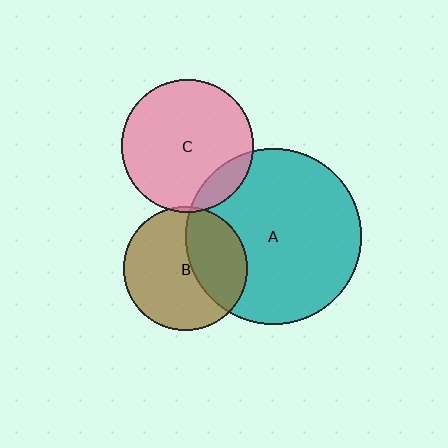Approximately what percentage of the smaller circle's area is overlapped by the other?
Approximately 5%.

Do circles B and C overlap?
Yes.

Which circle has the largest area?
Circle A (teal).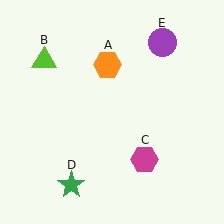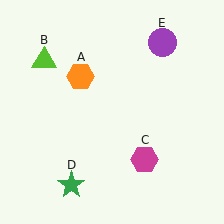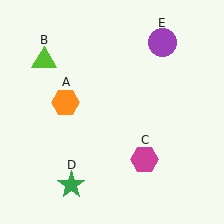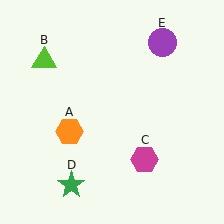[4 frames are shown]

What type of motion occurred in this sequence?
The orange hexagon (object A) rotated counterclockwise around the center of the scene.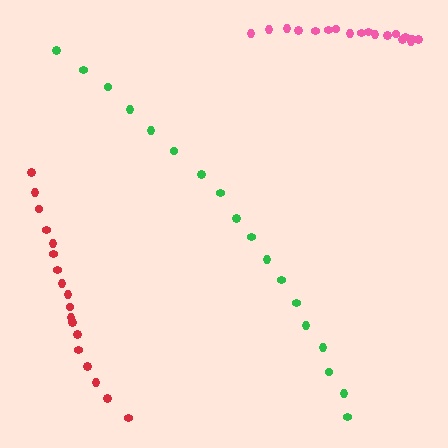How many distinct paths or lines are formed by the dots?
There are 3 distinct paths.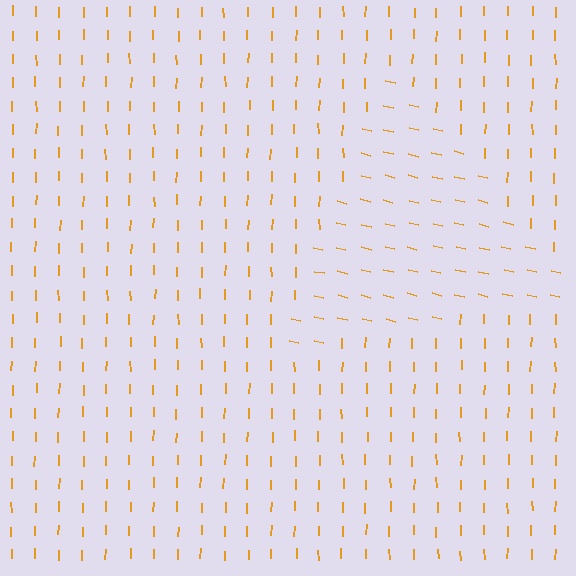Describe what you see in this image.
The image is filled with small orange line segments. A triangle region in the image has lines oriented differently from the surrounding lines, creating a visible texture boundary.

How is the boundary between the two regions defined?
The boundary is defined purely by a change in line orientation (approximately 77 degrees difference). All lines are the same color and thickness.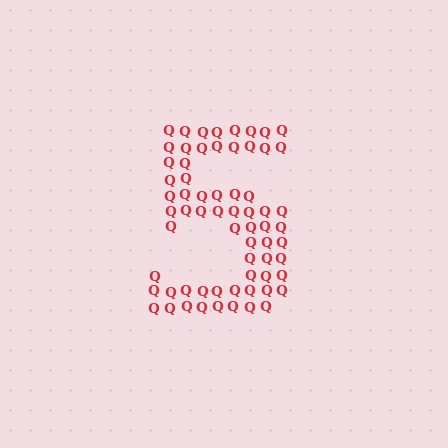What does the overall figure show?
The overall figure shows the digit 5.